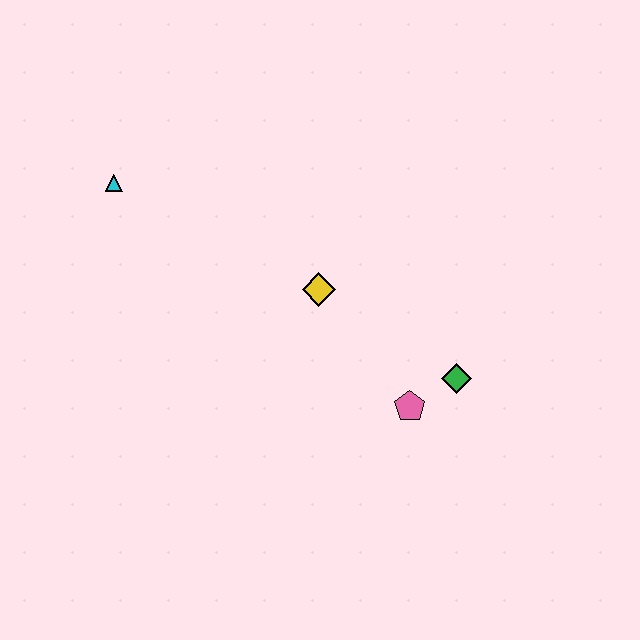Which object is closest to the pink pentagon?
The green diamond is closest to the pink pentagon.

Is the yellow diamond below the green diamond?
No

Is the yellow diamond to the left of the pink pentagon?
Yes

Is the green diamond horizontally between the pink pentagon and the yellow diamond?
No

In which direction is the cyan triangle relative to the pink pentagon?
The cyan triangle is to the left of the pink pentagon.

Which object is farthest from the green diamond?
The cyan triangle is farthest from the green diamond.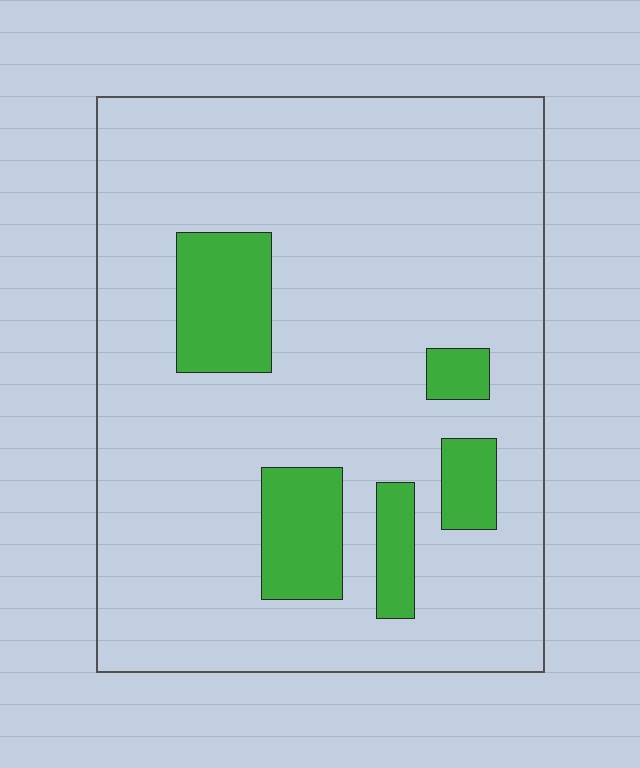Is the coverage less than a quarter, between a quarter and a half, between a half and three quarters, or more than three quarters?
Less than a quarter.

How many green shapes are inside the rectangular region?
5.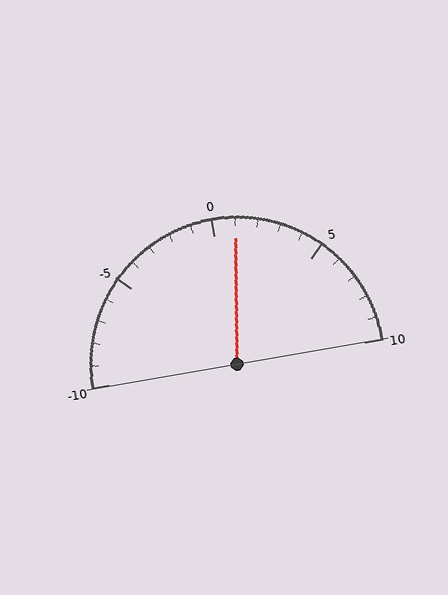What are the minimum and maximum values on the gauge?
The gauge ranges from -10 to 10.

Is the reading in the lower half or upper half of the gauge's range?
The reading is in the upper half of the range (-10 to 10).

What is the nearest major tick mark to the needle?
The nearest major tick mark is 0.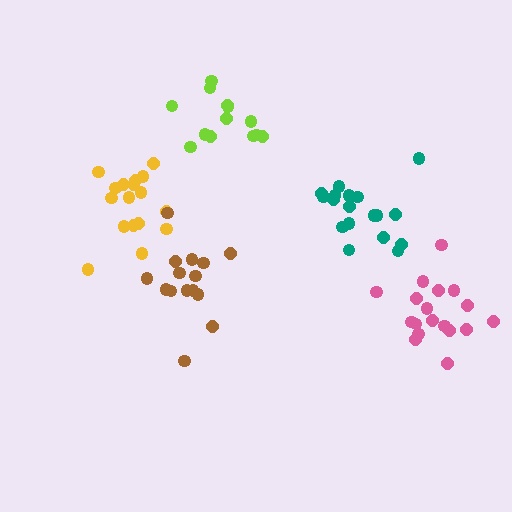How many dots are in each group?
Group 1: 18 dots, Group 2: 17 dots, Group 3: 15 dots, Group 4: 13 dots, Group 5: 18 dots (81 total).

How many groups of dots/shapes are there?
There are 5 groups.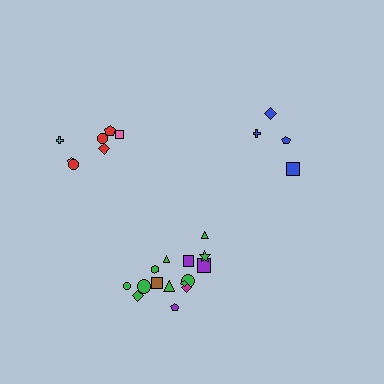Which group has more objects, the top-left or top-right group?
The top-left group.